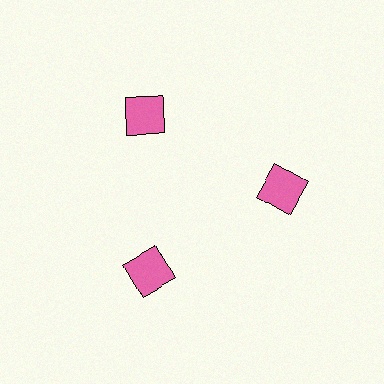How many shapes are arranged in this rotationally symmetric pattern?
There are 3 shapes, arranged in 3 groups of 1.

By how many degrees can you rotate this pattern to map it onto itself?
The pattern maps onto itself every 120 degrees of rotation.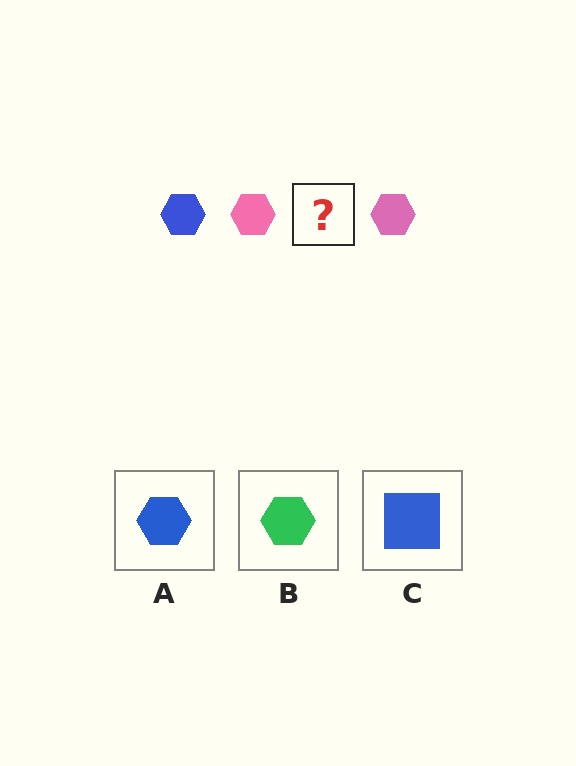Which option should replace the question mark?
Option A.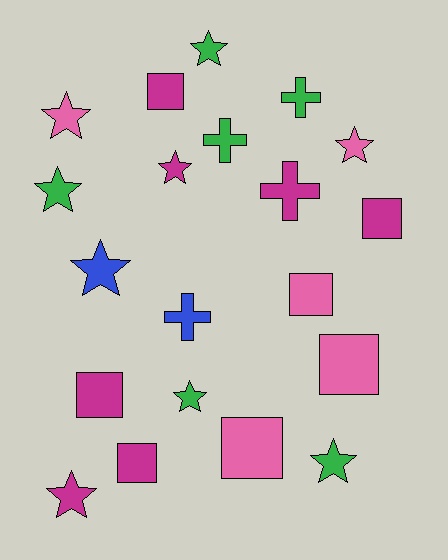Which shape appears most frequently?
Star, with 9 objects.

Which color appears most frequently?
Magenta, with 7 objects.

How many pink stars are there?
There are 2 pink stars.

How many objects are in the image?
There are 20 objects.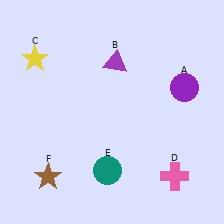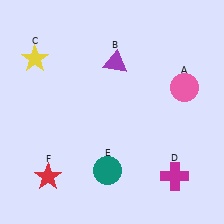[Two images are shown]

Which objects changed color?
A changed from purple to pink. D changed from pink to magenta. F changed from brown to red.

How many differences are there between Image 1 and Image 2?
There are 3 differences between the two images.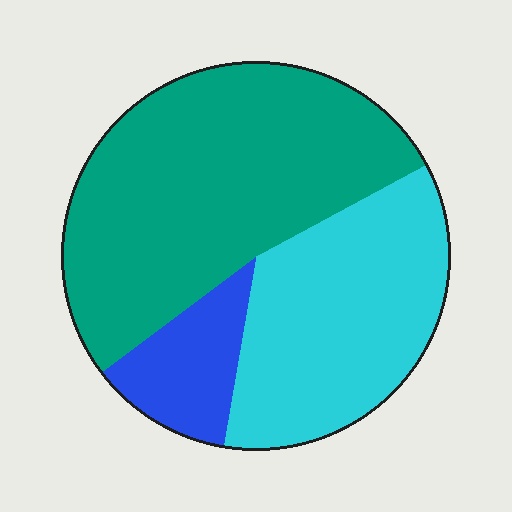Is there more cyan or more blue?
Cyan.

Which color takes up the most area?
Teal, at roughly 55%.